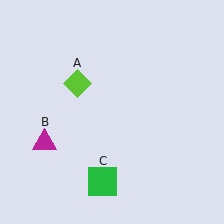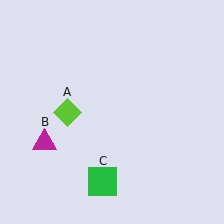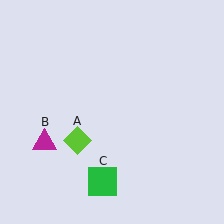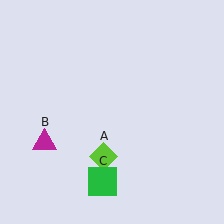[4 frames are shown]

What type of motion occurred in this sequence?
The lime diamond (object A) rotated counterclockwise around the center of the scene.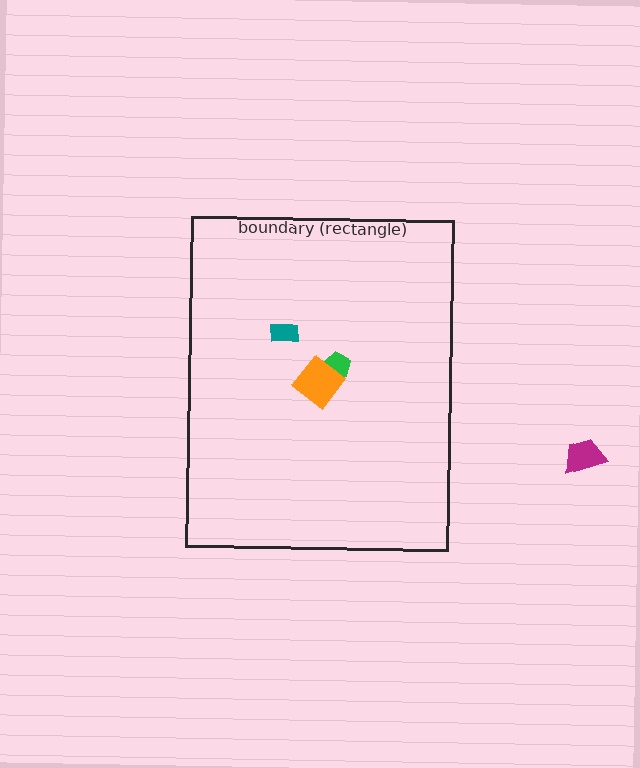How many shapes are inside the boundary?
3 inside, 1 outside.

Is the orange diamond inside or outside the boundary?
Inside.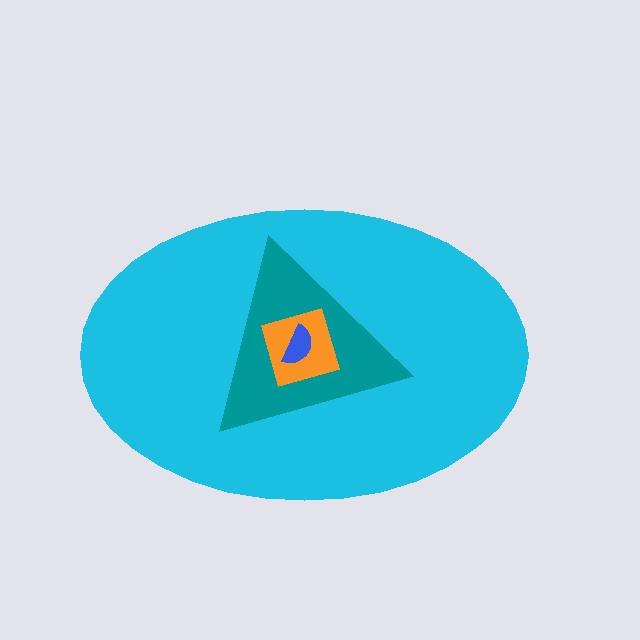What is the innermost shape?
The blue semicircle.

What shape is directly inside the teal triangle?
The orange square.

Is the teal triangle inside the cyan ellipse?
Yes.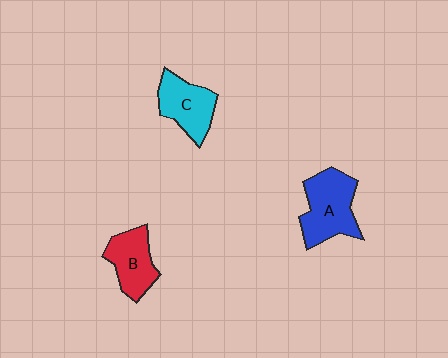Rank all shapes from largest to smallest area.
From largest to smallest: A (blue), C (cyan), B (red).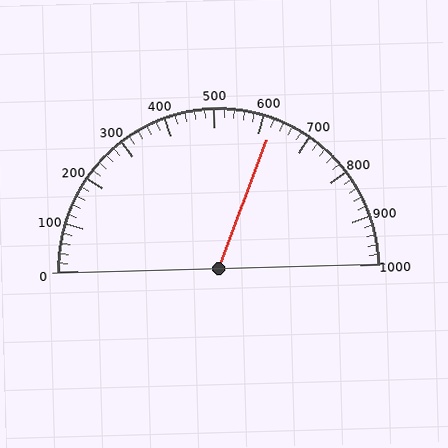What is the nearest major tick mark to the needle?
The nearest major tick mark is 600.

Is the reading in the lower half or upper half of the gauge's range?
The reading is in the upper half of the range (0 to 1000).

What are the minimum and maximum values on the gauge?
The gauge ranges from 0 to 1000.